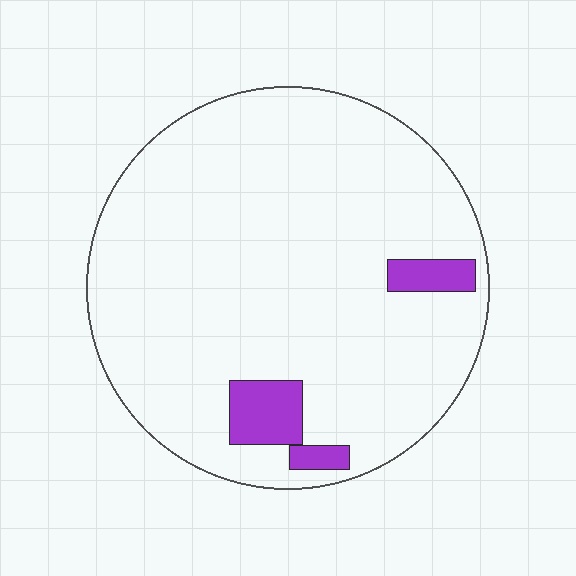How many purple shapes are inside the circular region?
3.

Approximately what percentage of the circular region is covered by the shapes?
Approximately 5%.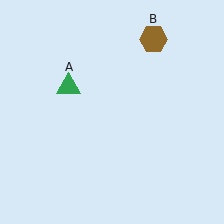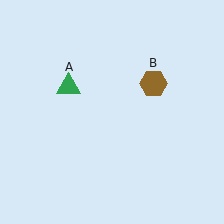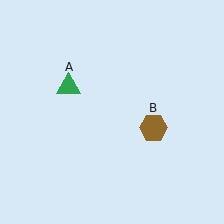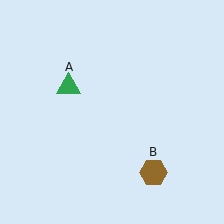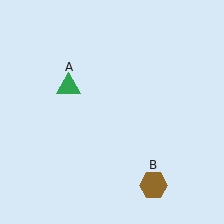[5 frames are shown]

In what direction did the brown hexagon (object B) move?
The brown hexagon (object B) moved down.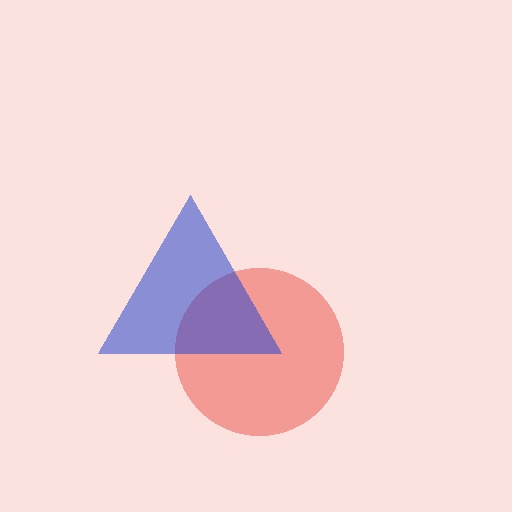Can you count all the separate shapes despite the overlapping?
Yes, there are 2 separate shapes.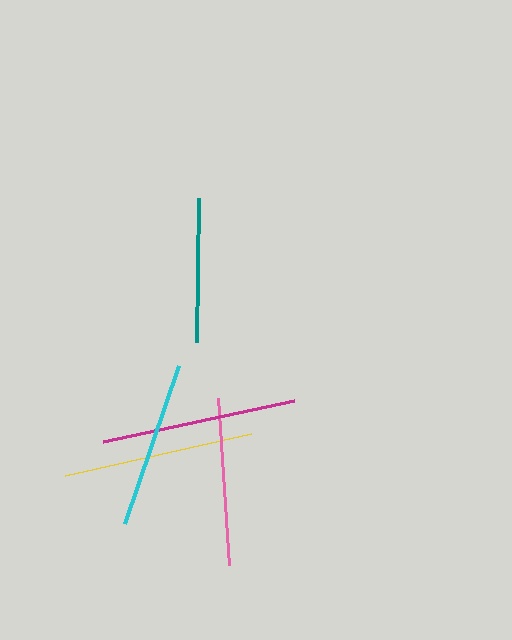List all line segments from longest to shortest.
From longest to shortest: magenta, yellow, pink, cyan, teal.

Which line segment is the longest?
The magenta line is the longest at approximately 195 pixels.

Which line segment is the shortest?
The teal line is the shortest at approximately 144 pixels.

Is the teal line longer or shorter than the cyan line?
The cyan line is longer than the teal line.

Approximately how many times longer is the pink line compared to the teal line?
The pink line is approximately 1.2 times the length of the teal line.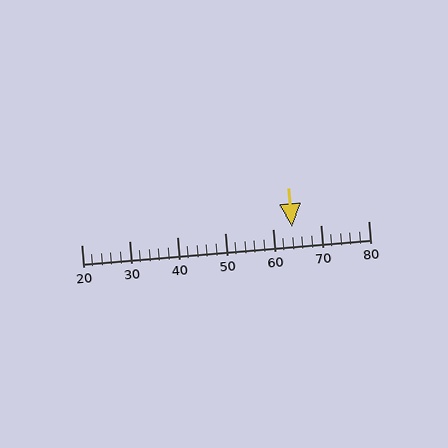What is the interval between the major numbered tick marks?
The major tick marks are spaced 10 units apart.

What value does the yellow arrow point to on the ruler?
The yellow arrow points to approximately 64.